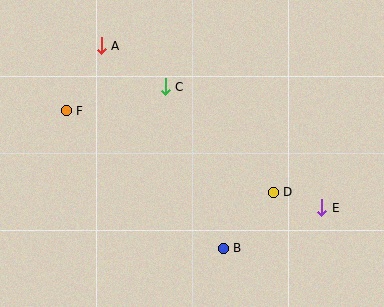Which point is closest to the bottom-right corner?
Point E is closest to the bottom-right corner.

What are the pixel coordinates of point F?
Point F is at (66, 111).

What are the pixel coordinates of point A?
Point A is at (101, 46).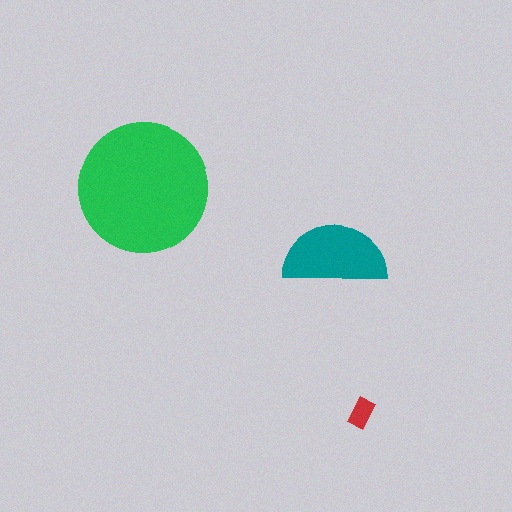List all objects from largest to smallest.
The green circle, the teal semicircle, the red rectangle.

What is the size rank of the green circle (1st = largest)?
1st.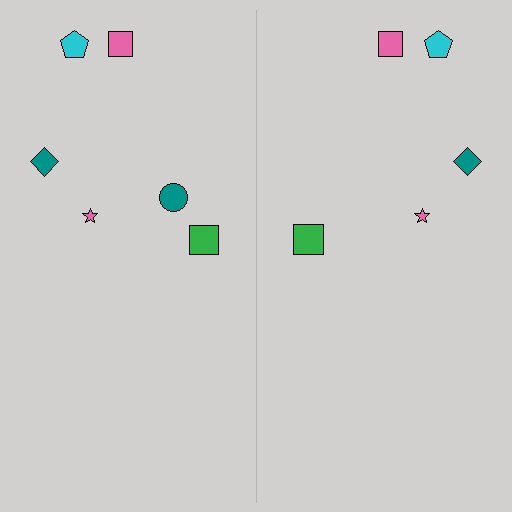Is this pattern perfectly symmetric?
No, the pattern is not perfectly symmetric. A teal circle is missing from the right side.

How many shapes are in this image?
There are 11 shapes in this image.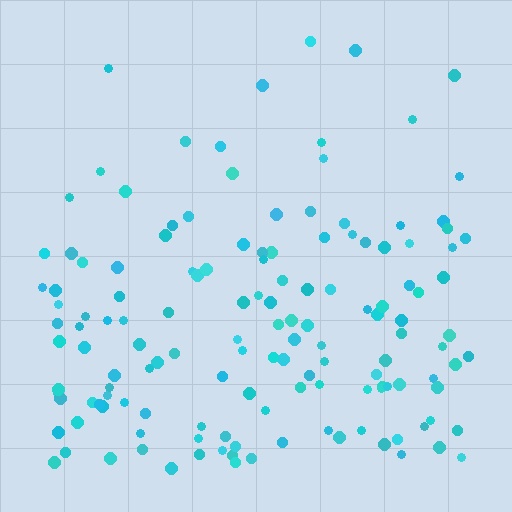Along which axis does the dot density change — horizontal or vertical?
Vertical.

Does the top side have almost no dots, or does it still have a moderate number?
Still a moderate number, just noticeably fewer than the bottom.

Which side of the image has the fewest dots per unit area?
The top.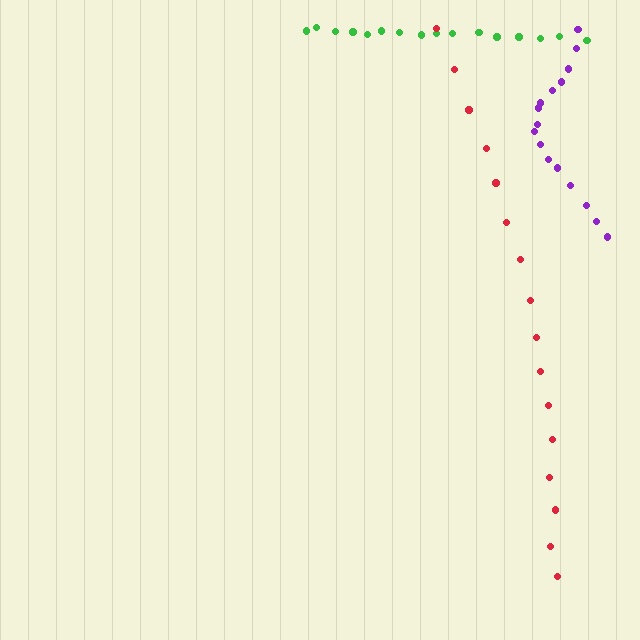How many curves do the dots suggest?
There are 3 distinct paths.